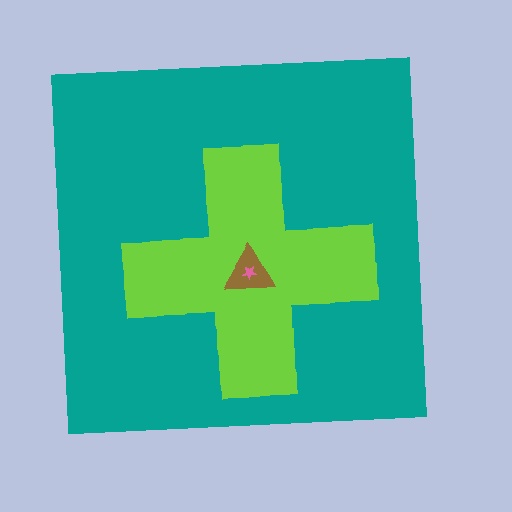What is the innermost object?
The pink star.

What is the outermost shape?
The teal square.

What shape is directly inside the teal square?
The lime cross.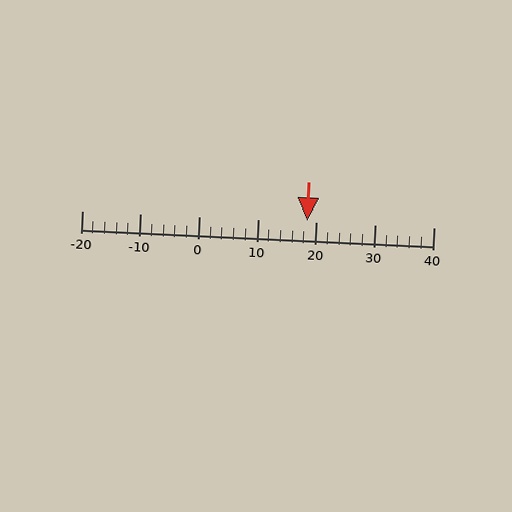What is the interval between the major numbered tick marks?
The major tick marks are spaced 10 units apart.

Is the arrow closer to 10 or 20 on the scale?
The arrow is closer to 20.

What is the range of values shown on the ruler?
The ruler shows values from -20 to 40.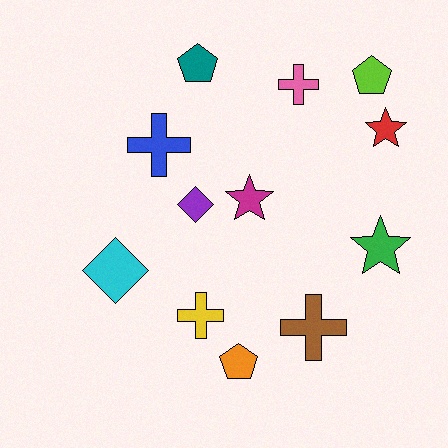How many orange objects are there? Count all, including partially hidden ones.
There is 1 orange object.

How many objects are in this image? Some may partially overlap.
There are 12 objects.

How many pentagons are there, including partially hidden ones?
There are 3 pentagons.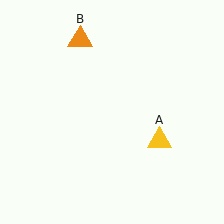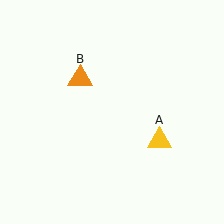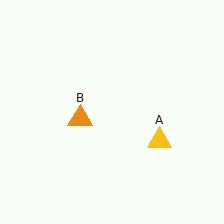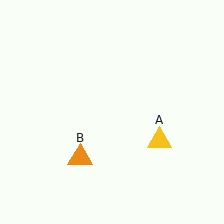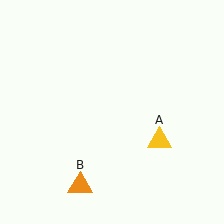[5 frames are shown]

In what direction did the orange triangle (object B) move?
The orange triangle (object B) moved down.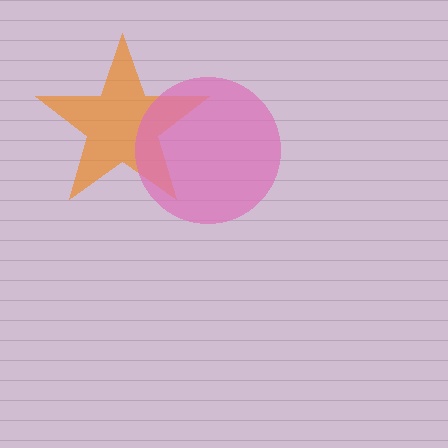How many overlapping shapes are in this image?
There are 2 overlapping shapes in the image.